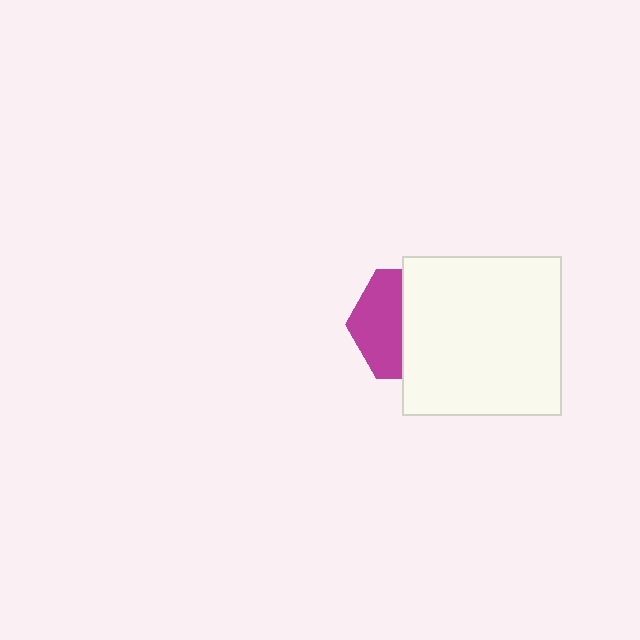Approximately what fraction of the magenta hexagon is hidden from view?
Roughly 57% of the magenta hexagon is hidden behind the white square.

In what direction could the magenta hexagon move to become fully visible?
The magenta hexagon could move left. That would shift it out from behind the white square entirely.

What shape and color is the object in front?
The object in front is a white square.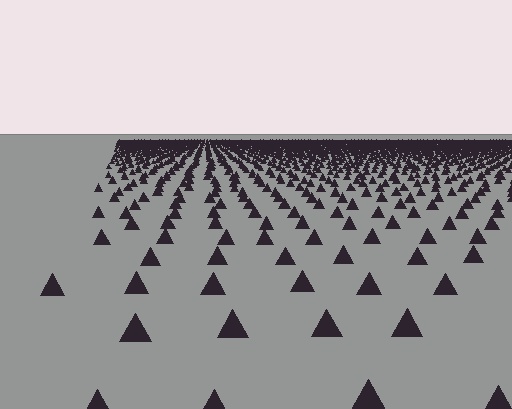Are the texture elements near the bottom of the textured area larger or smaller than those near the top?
Larger. Near the bottom, elements are closer to the viewer and appear at a bigger on-screen size.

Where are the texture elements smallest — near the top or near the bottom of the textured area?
Near the top.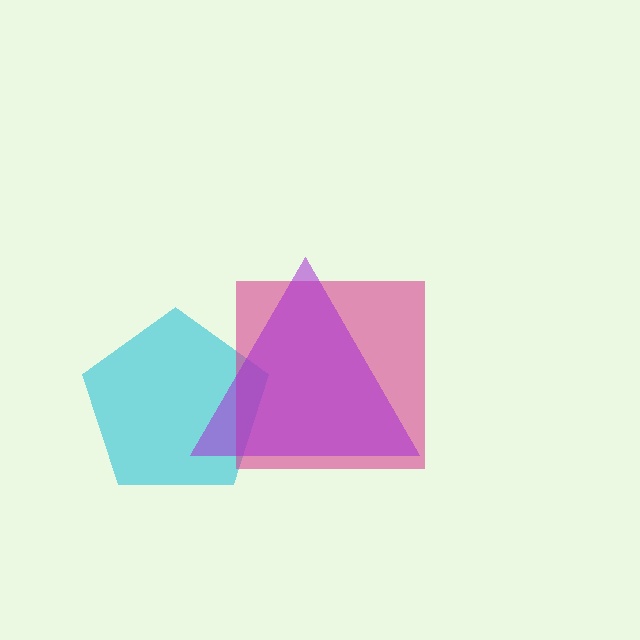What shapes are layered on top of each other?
The layered shapes are: a cyan pentagon, a magenta square, a purple triangle.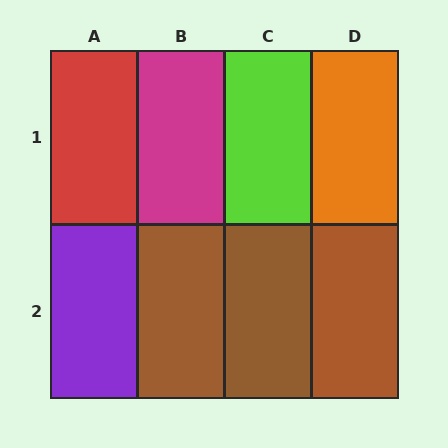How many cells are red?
1 cell is red.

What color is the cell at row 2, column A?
Purple.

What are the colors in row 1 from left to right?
Red, magenta, lime, orange.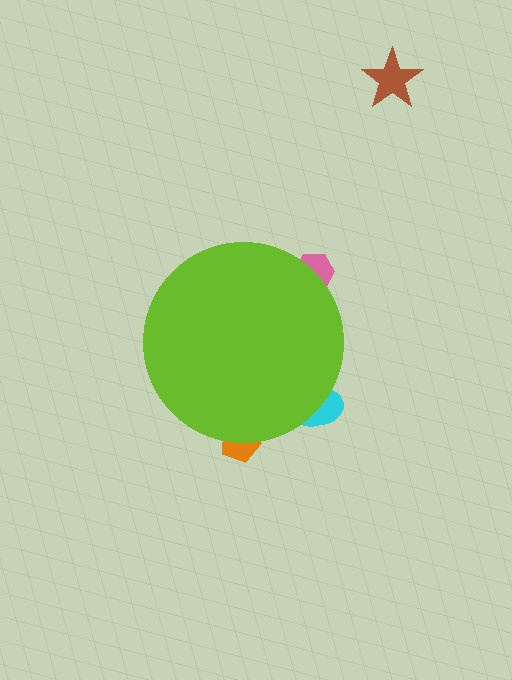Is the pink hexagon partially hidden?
Yes, the pink hexagon is partially hidden behind the lime circle.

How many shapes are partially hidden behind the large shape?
3 shapes are partially hidden.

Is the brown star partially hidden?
No, the brown star is fully visible.